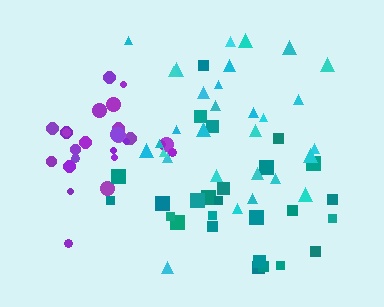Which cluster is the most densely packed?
Purple.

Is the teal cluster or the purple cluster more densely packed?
Purple.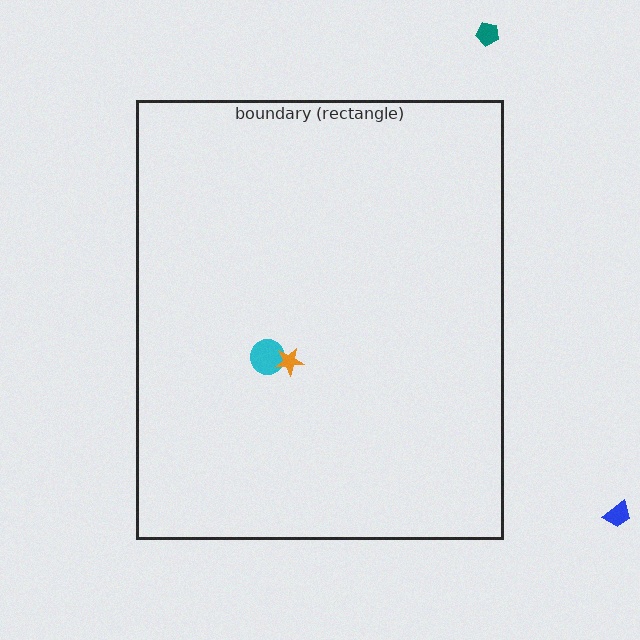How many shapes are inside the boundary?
2 inside, 2 outside.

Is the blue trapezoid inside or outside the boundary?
Outside.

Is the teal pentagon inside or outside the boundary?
Outside.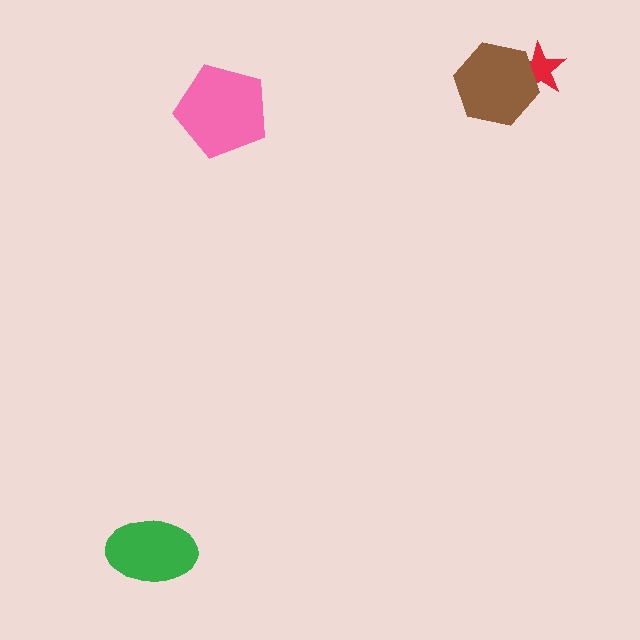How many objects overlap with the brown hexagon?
1 object overlaps with the brown hexagon.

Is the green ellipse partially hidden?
No, no other shape covers it.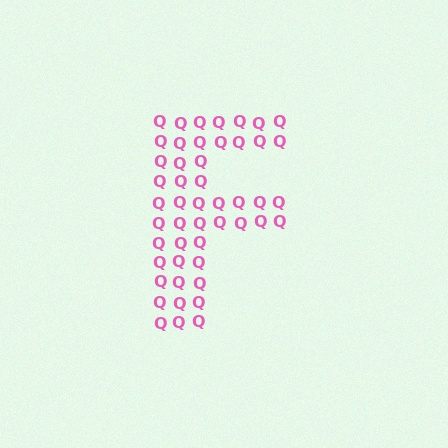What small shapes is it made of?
It is made of small letter Q's.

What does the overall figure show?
The overall figure shows the letter F.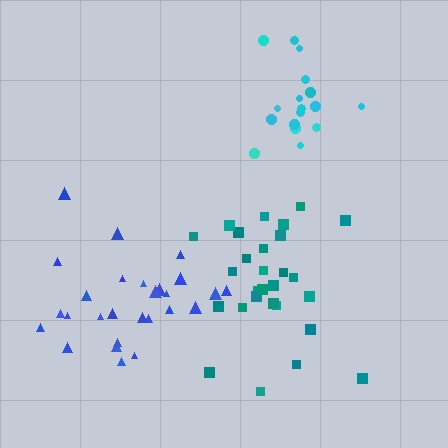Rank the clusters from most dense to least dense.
cyan, blue, teal.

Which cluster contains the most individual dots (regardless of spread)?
Teal (28).